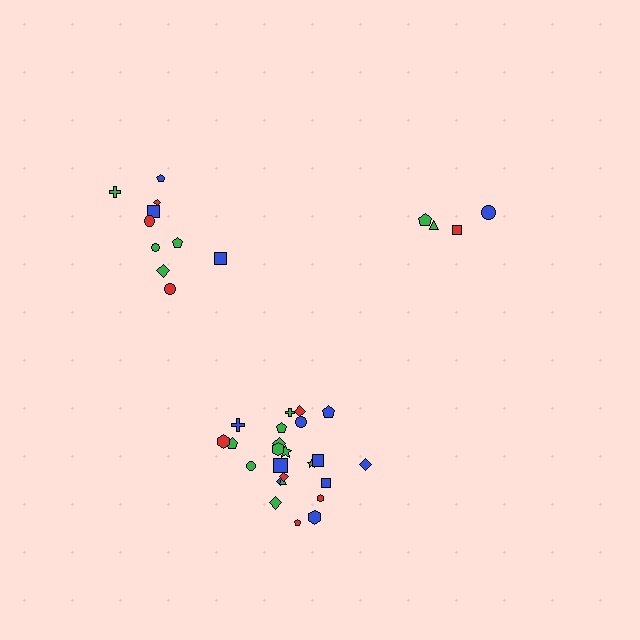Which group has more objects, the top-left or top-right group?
The top-left group.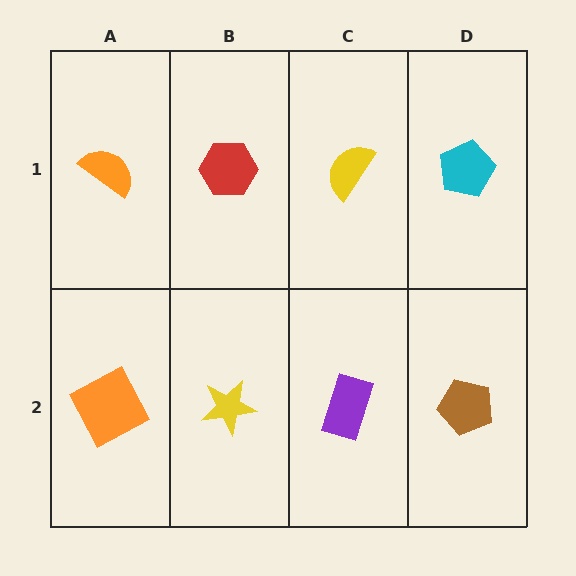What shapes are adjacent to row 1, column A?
An orange square (row 2, column A), a red hexagon (row 1, column B).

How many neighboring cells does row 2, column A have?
2.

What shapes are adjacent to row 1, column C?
A purple rectangle (row 2, column C), a red hexagon (row 1, column B), a cyan pentagon (row 1, column D).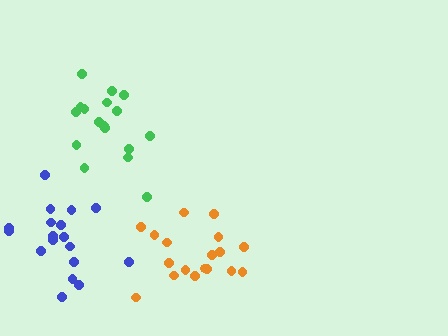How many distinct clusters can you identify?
There are 3 distinct clusters.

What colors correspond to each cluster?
The clusters are colored: green, blue, orange.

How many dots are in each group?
Group 1: 17 dots, Group 2: 18 dots, Group 3: 18 dots (53 total).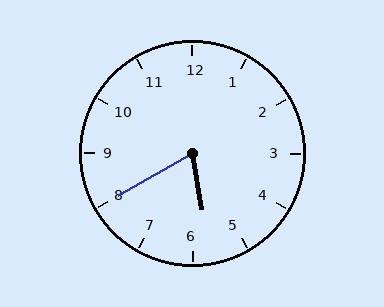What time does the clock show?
5:40.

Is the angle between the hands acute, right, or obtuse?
It is acute.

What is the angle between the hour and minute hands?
Approximately 70 degrees.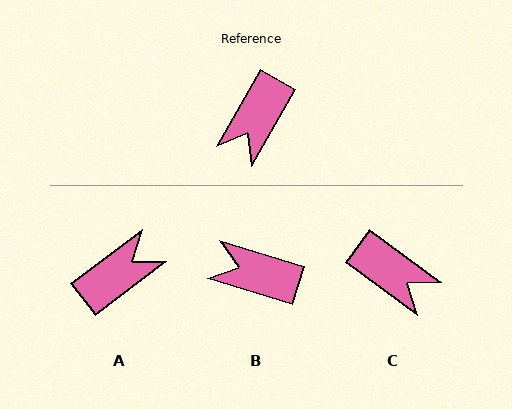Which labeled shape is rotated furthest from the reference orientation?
A, about 157 degrees away.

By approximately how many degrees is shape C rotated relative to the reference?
Approximately 84 degrees counter-clockwise.